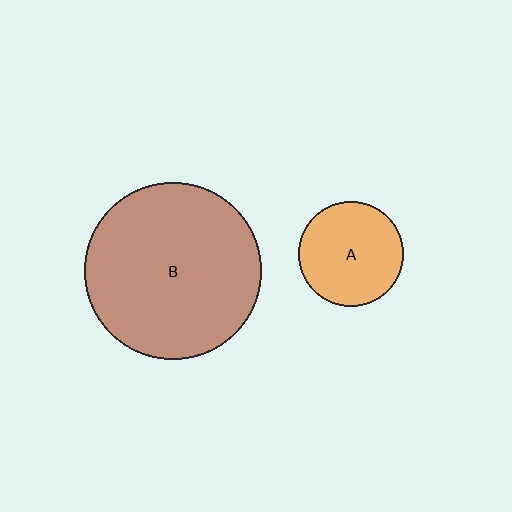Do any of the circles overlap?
No, none of the circles overlap.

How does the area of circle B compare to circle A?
Approximately 2.8 times.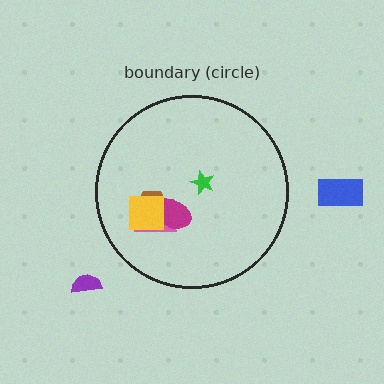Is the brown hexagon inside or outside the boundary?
Inside.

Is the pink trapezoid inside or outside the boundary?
Inside.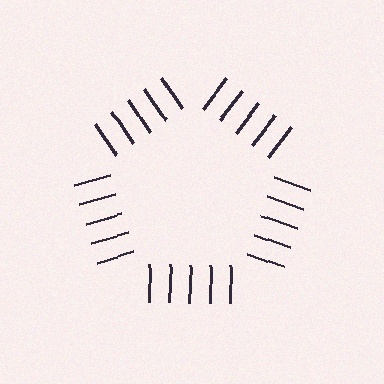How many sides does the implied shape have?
5 sides — the line-ends trace a pentagon.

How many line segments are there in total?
25 — 5 along each of the 5 edges.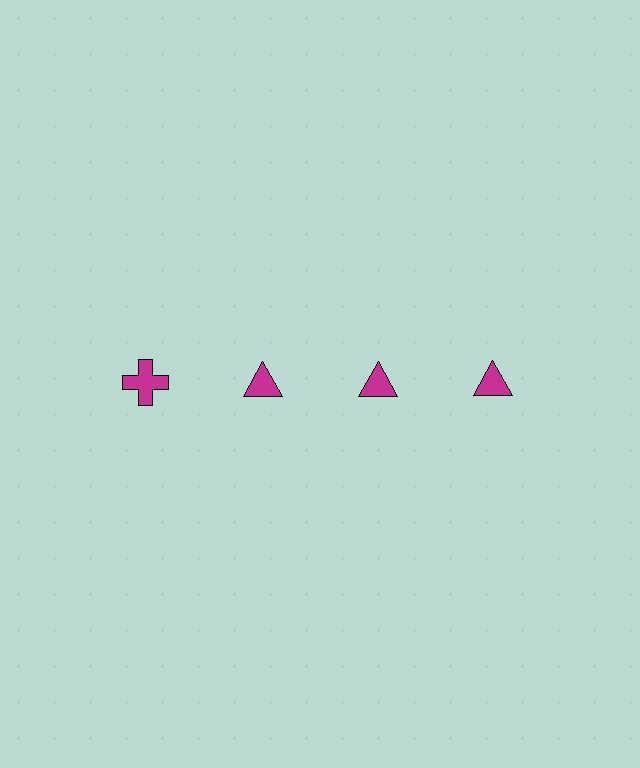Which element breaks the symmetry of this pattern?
The magenta cross in the top row, leftmost column breaks the symmetry. All other shapes are magenta triangles.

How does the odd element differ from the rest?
It has a different shape: cross instead of triangle.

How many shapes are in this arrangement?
There are 4 shapes arranged in a grid pattern.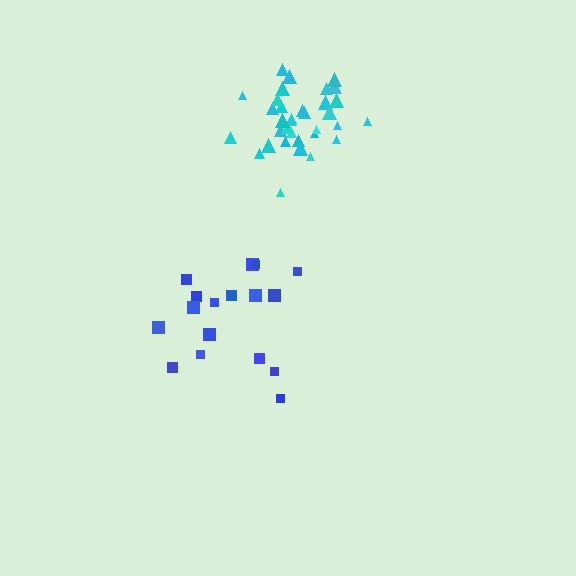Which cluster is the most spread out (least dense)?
Blue.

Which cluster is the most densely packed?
Cyan.